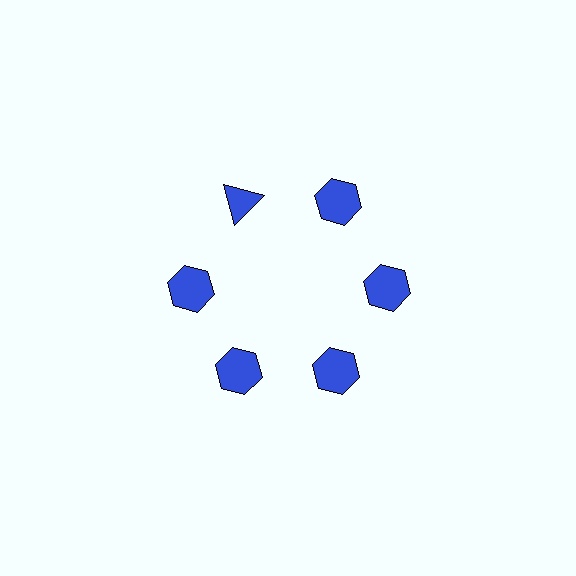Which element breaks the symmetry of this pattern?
The blue triangle at roughly the 11 o'clock position breaks the symmetry. All other shapes are blue hexagons.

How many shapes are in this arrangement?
There are 6 shapes arranged in a ring pattern.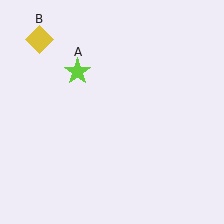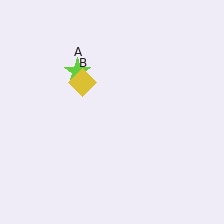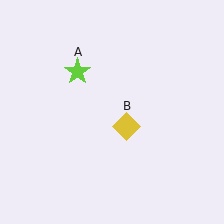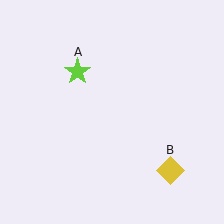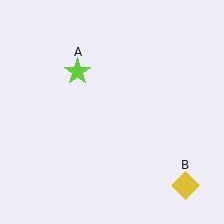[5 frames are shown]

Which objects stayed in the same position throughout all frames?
Lime star (object A) remained stationary.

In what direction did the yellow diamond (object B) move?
The yellow diamond (object B) moved down and to the right.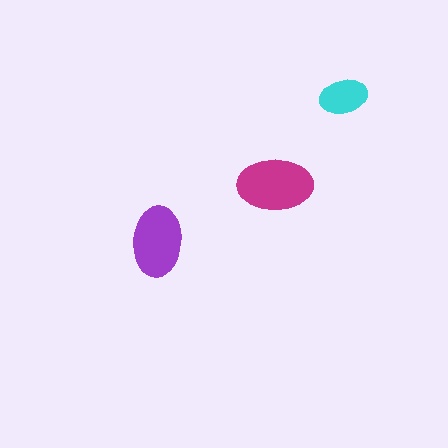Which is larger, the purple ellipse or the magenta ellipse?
The magenta one.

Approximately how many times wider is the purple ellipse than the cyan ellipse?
About 1.5 times wider.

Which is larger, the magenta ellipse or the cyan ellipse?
The magenta one.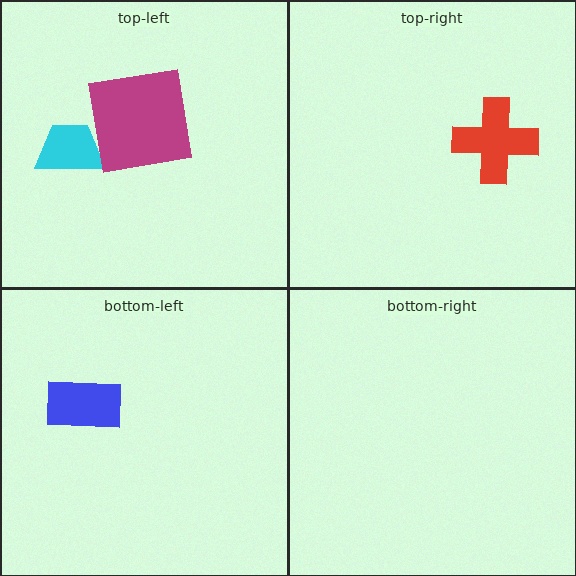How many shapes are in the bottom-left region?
1.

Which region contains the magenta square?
The top-left region.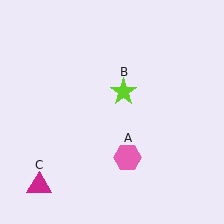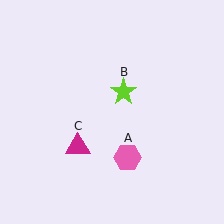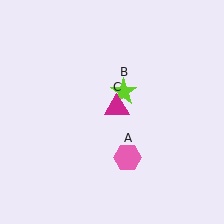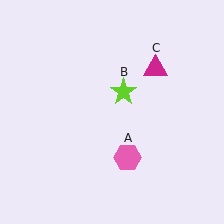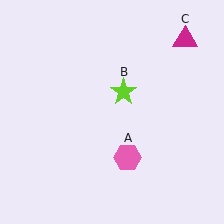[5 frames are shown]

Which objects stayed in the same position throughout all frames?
Pink hexagon (object A) and lime star (object B) remained stationary.